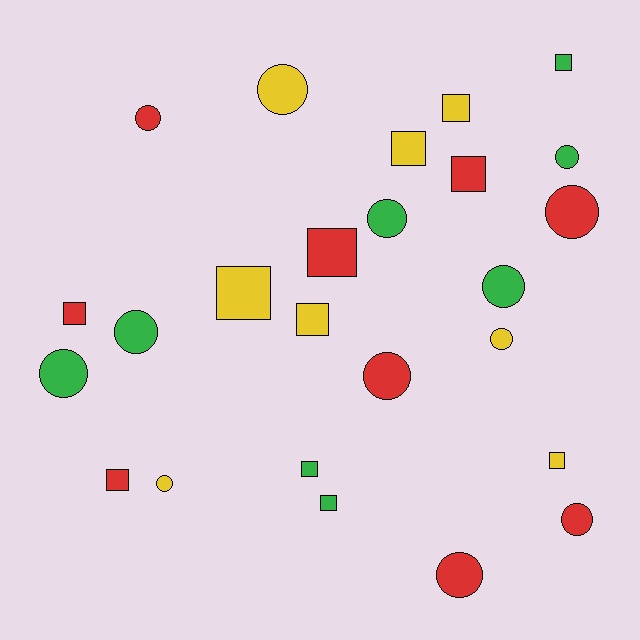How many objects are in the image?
There are 25 objects.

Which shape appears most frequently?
Circle, with 13 objects.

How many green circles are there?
There are 5 green circles.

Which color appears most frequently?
Red, with 9 objects.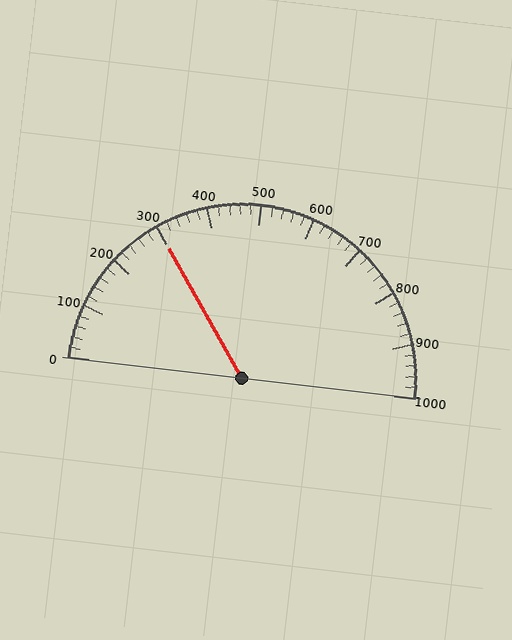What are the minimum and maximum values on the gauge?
The gauge ranges from 0 to 1000.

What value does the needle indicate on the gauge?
The needle indicates approximately 300.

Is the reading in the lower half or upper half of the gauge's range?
The reading is in the lower half of the range (0 to 1000).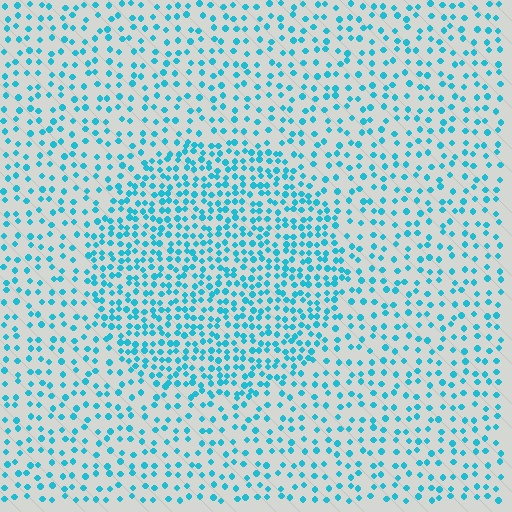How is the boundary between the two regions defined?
The boundary is defined by a change in element density (approximately 1.9x ratio). All elements are the same color, size, and shape.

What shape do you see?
I see a circle.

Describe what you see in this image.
The image contains small cyan elements arranged at two different densities. A circle-shaped region is visible where the elements are more densely packed than the surrounding area.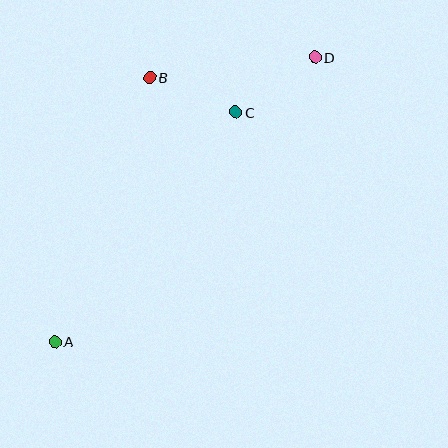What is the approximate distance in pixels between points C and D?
The distance between C and D is approximately 97 pixels.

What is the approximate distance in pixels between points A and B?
The distance between A and B is approximately 281 pixels.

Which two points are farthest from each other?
Points A and D are farthest from each other.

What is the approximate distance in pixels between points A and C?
The distance between A and C is approximately 292 pixels.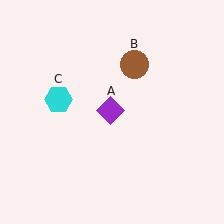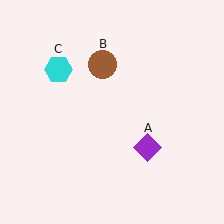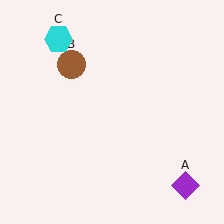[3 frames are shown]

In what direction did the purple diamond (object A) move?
The purple diamond (object A) moved down and to the right.